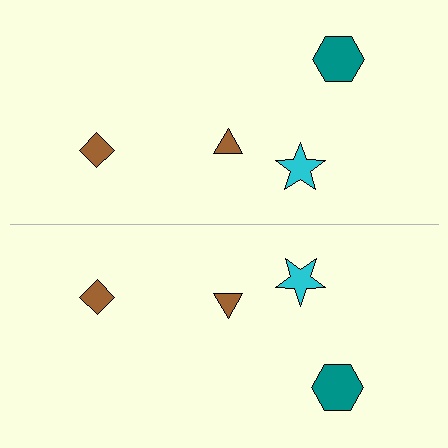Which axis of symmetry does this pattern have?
The pattern has a horizontal axis of symmetry running through the center of the image.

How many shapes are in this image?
There are 8 shapes in this image.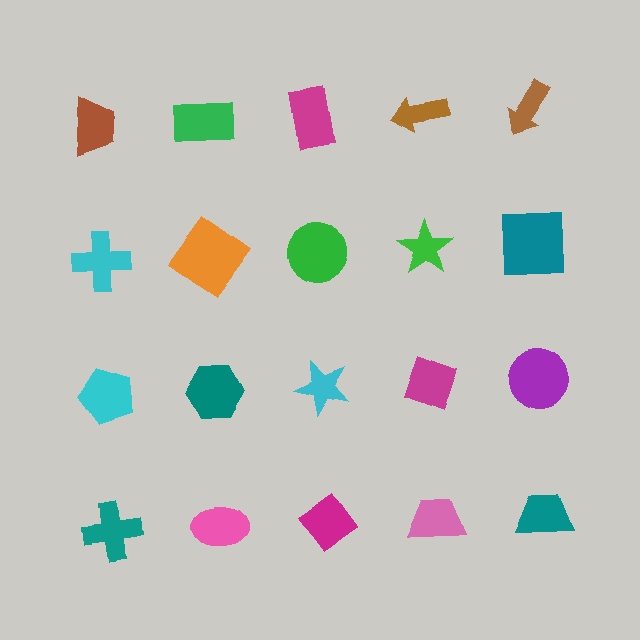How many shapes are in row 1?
5 shapes.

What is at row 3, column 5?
A purple circle.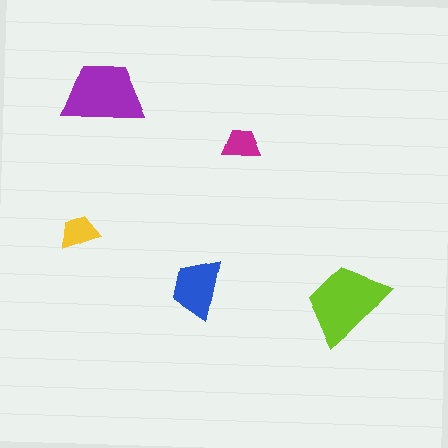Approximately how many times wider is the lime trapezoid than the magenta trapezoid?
About 2 times wider.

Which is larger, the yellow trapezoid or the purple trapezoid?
The purple one.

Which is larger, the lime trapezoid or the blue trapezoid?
The lime one.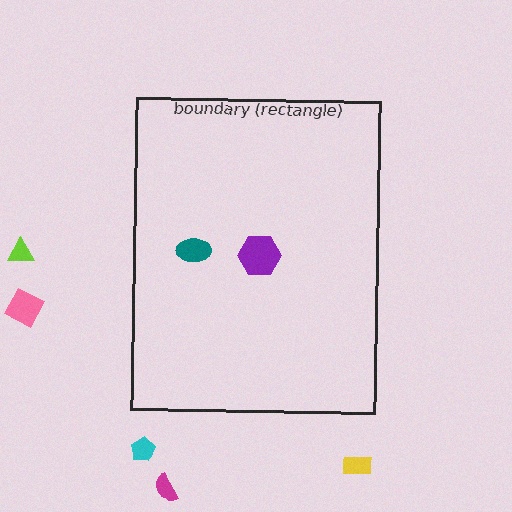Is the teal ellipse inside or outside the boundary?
Inside.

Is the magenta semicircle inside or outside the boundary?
Outside.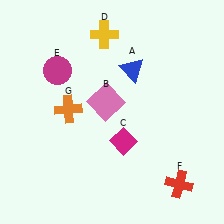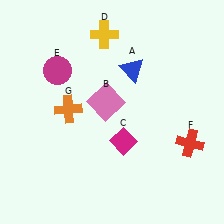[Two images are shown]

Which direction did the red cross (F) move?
The red cross (F) moved up.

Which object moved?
The red cross (F) moved up.